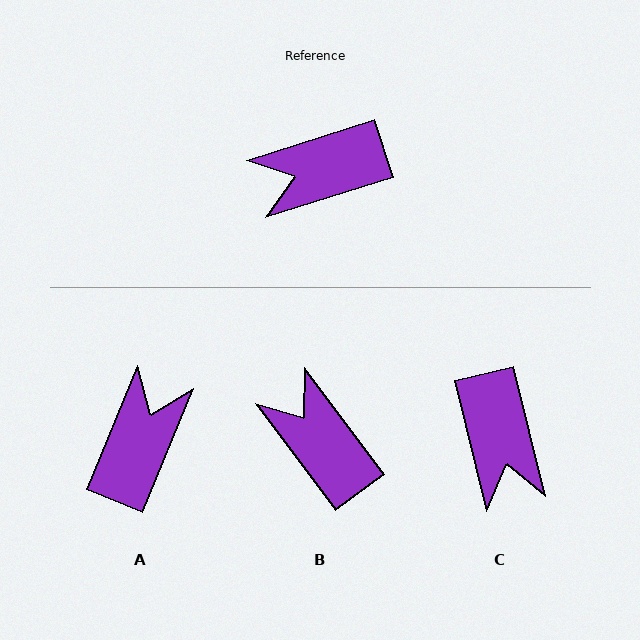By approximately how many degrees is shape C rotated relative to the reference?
Approximately 86 degrees counter-clockwise.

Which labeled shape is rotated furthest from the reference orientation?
A, about 130 degrees away.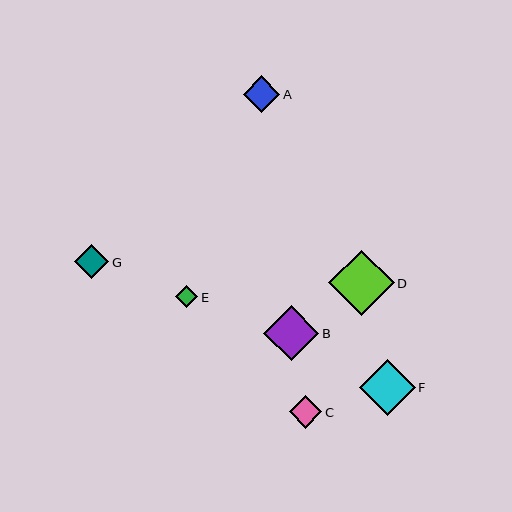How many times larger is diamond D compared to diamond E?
Diamond D is approximately 3.0 times the size of diamond E.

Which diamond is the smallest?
Diamond E is the smallest with a size of approximately 22 pixels.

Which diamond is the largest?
Diamond D is the largest with a size of approximately 65 pixels.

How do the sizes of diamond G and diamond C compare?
Diamond G and diamond C are approximately the same size.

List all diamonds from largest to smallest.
From largest to smallest: D, F, B, A, G, C, E.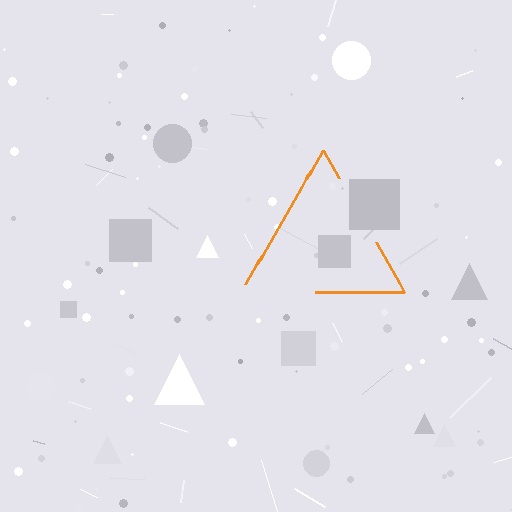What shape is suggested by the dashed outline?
The dashed outline suggests a triangle.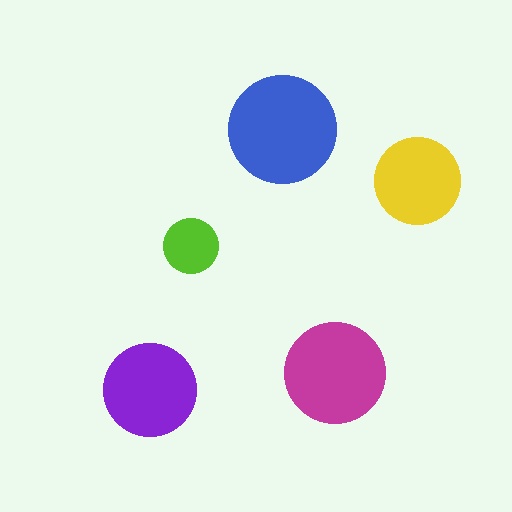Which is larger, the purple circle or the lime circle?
The purple one.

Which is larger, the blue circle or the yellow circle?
The blue one.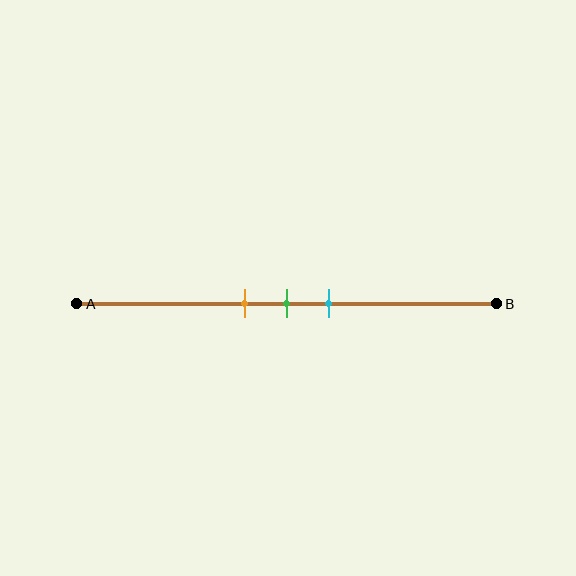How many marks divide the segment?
There are 3 marks dividing the segment.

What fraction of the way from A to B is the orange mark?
The orange mark is approximately 40% (0.4) of the way from A to B.